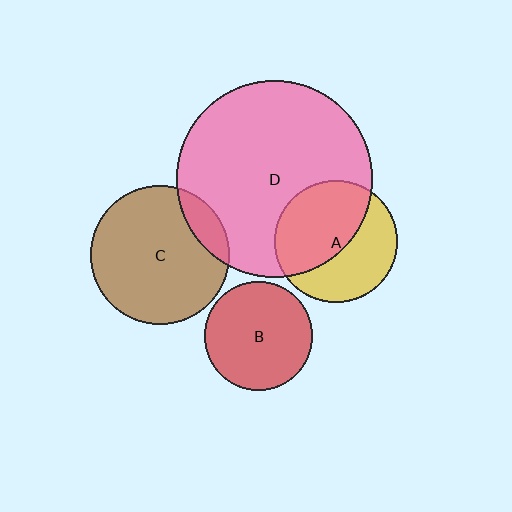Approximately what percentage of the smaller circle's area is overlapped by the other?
Approximately 55%.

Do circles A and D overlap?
Yes.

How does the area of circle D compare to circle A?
Approximately 2.6 times.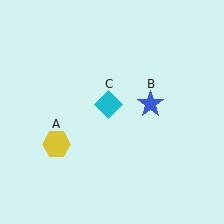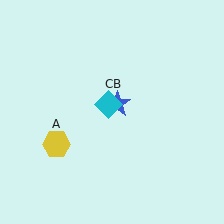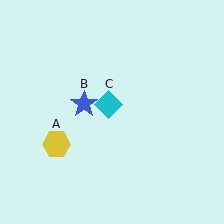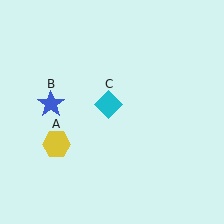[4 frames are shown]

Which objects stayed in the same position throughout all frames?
Yellow hexagon (object A) and cyan diamond (object C) remained stationary.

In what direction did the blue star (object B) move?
The blue star (object B) moved left.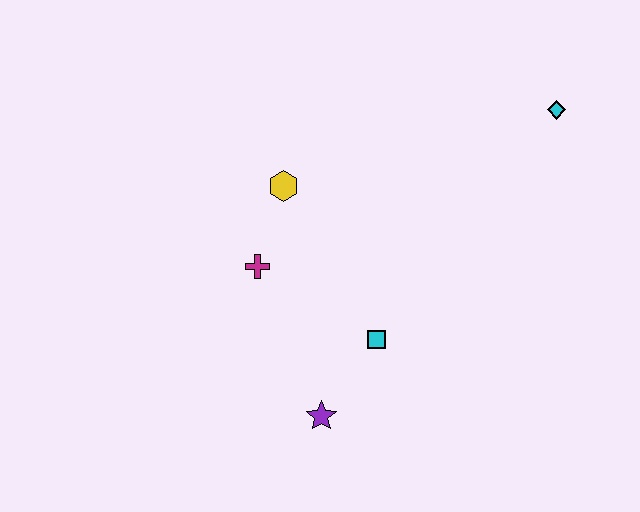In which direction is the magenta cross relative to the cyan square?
The magenta cross is to the left of the cyan square.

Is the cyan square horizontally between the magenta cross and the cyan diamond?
Yes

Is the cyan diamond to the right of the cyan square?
Yes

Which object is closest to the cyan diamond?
The yellow hexagon is closest to the cyan diamond.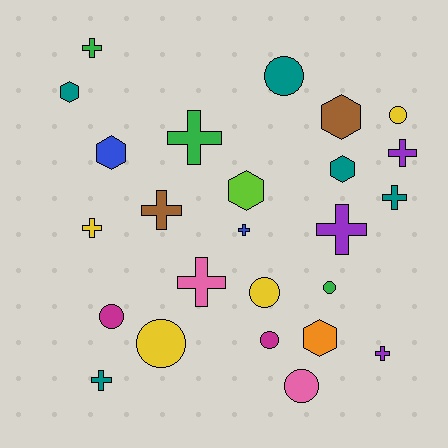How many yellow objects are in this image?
There are 4 yellow objects.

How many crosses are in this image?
There are 11 crosses.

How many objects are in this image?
There are 25 objects.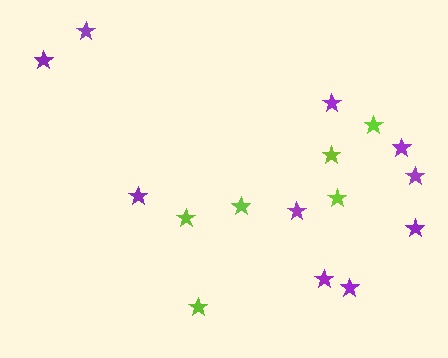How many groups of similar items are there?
There are 2 groups: one group of lime stars (6) and one group of purple stars (10).